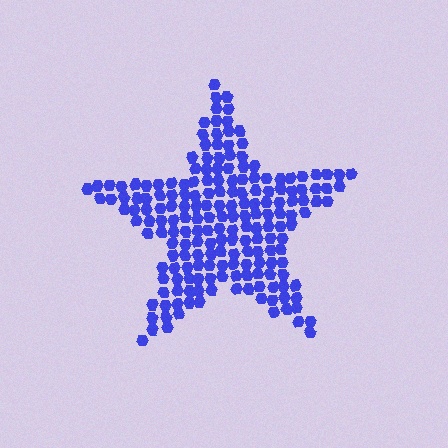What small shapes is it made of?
It is made of small hexagons.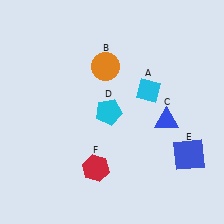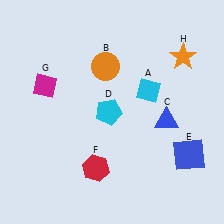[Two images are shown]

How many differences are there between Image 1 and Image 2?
There are 2 differences between the two images.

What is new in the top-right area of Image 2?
An orange star (H) was added in the top-right area of Image 2.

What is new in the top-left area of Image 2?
A magenta diamond (G) was added in the top-left area of Image 2.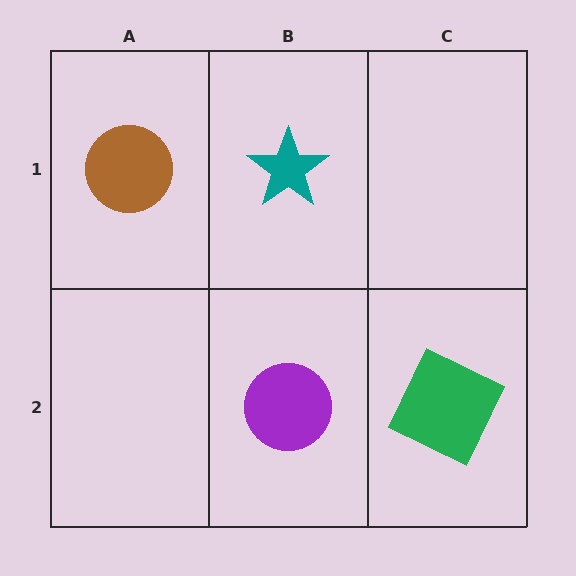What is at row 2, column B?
A purple circle.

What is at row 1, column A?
A brown circle.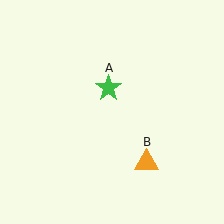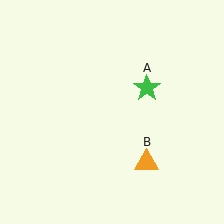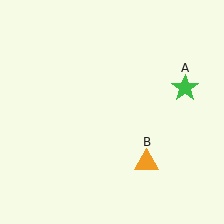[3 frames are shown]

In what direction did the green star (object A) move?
The green star (object A) moved right.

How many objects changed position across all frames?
1 object changed position: green star (object A).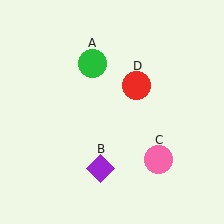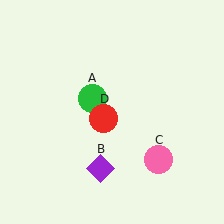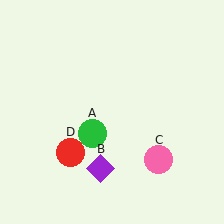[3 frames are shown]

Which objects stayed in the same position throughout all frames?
Purple diamond (object B) and pink circle (object C) remained stationary.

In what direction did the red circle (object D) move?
The red circle (object D) moved down and to the left.